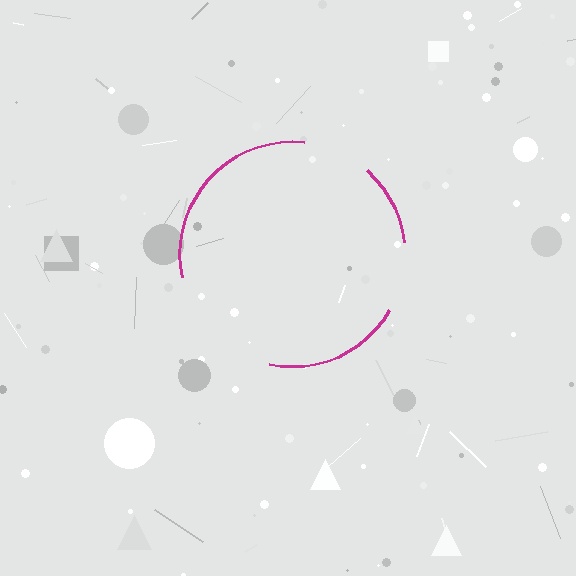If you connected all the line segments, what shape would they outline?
They would outline a circle.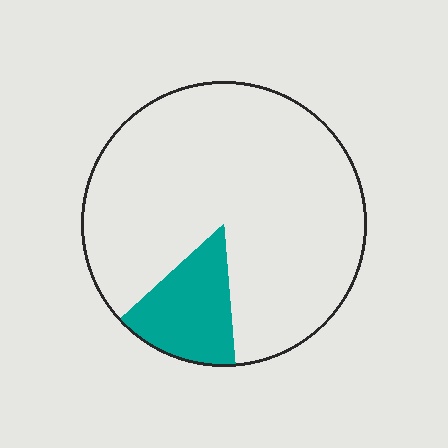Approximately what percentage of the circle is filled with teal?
Approximately 15%.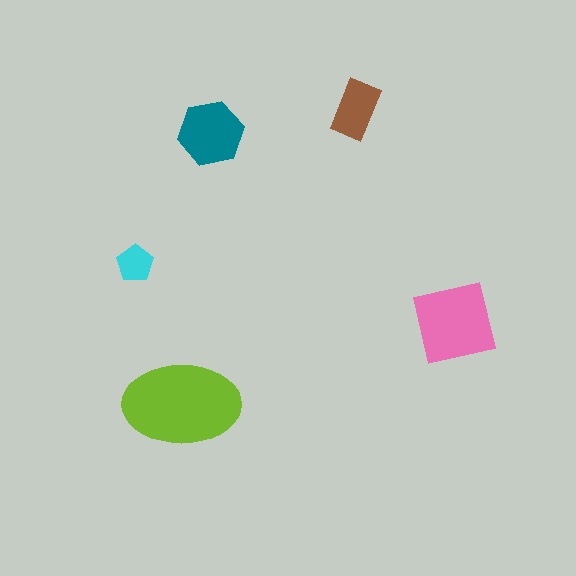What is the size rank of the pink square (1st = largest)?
2nd.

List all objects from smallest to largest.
The cyan pentagon, the brown rectangle, the teal hexagon, the pink square, the lime ellipse.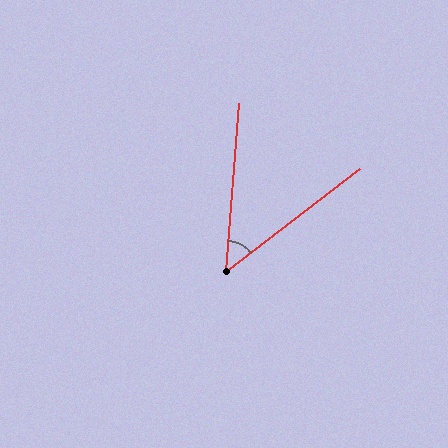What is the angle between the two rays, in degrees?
Approximately 48 degrees.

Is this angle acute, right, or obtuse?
It is acute.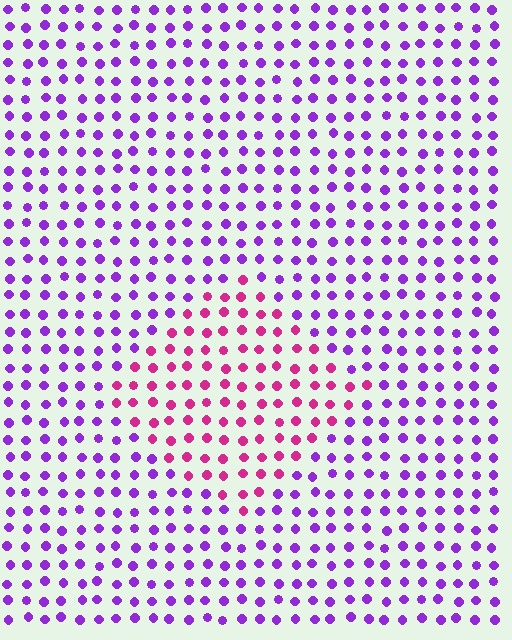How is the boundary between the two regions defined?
The boundary is defined purely by a slight shift in hue (about 48 degrees). Spacing, size, and orientation are identical on both sides.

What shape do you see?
I see a diamond.